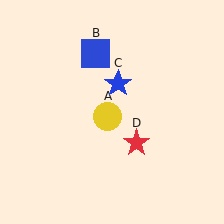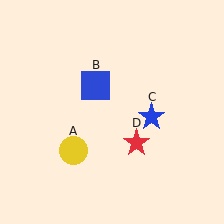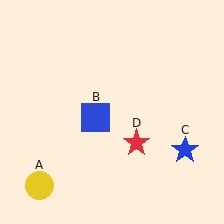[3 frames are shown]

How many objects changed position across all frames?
3 objects changed position: yellow circle (object A), blue square (object B), blue star (object C).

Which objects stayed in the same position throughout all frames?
Red star (object D) remained stationary.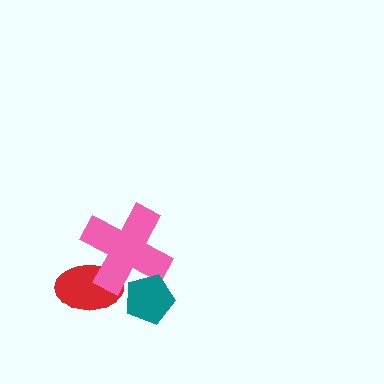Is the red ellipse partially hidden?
Yes, it is partially covered by another shape.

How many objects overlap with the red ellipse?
1 object overlaps with the red ellipse.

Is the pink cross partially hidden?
Yes, it is partially covered by another shape.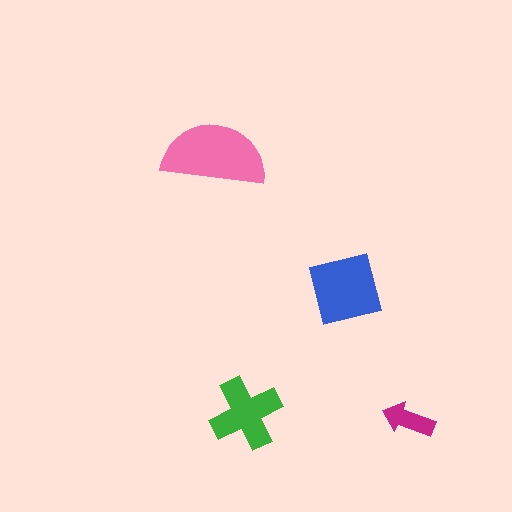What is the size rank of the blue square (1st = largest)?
2nd.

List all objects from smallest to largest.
The magenta arrow, the green cross, the blue square, the pink semicircle.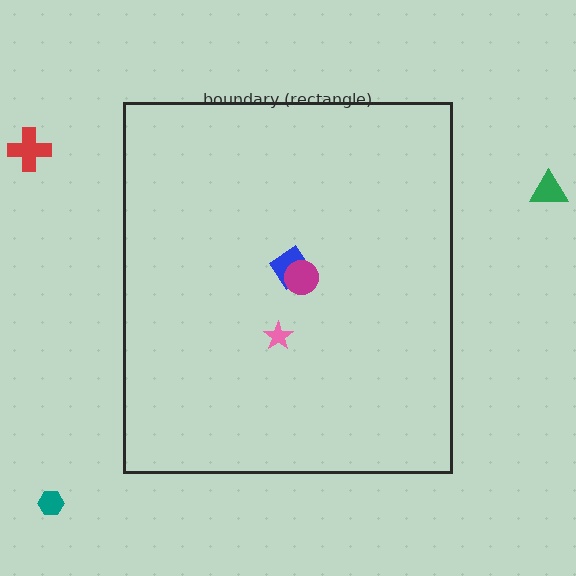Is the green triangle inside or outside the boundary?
Outside.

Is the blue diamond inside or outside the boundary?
Inside.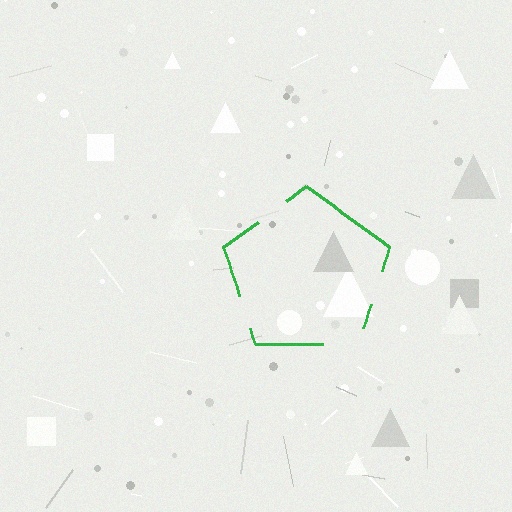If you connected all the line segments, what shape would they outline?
They would outline a pentagon.